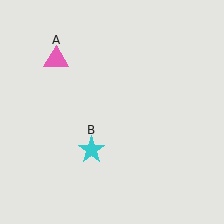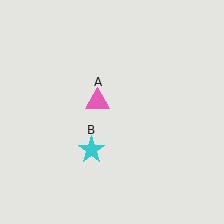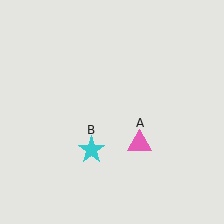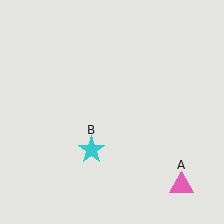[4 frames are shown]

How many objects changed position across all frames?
1 object changed position: pink triangle (object A).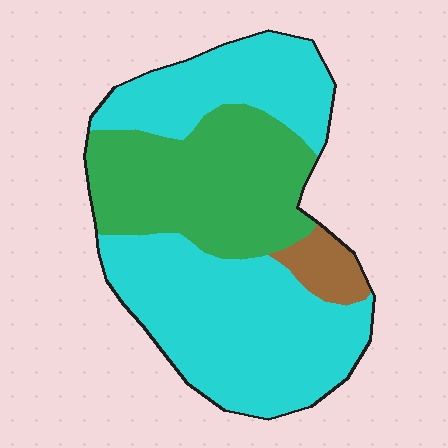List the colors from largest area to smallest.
From largest to smallest: cyan, green, brown.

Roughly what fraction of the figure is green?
Green takes up about one third (1/3) of the figure.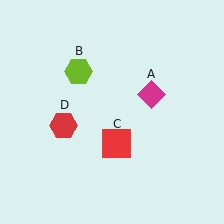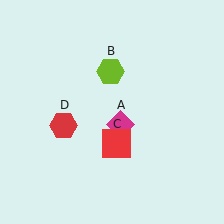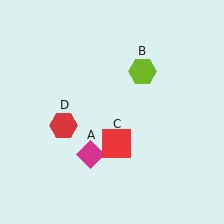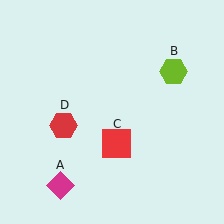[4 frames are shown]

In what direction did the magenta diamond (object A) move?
The magenta diamond (object A) moved down and to the left.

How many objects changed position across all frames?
2 objects changed position: magenta diamond (object A), lime hexagon (object B).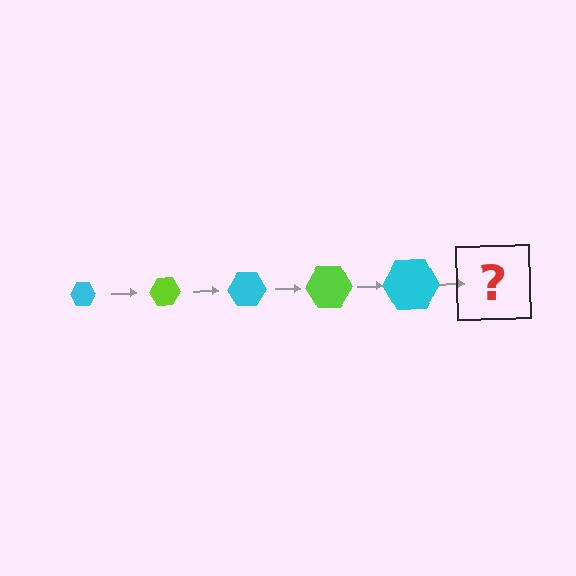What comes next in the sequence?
The next element should be a lime hexagon, larger than the previous one.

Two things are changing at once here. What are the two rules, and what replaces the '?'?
The two rules are that the hexagon grows larger each step and the color cycles through cyan and lime. The '?' should be a lime hexagon, larger than the previous one.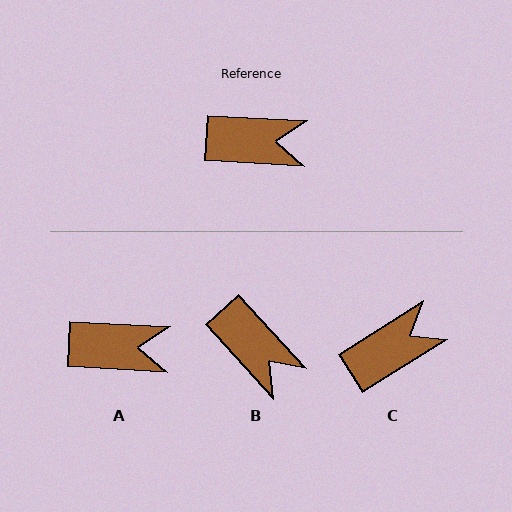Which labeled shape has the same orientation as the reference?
A.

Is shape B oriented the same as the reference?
No, it is off by about 45 degrees.